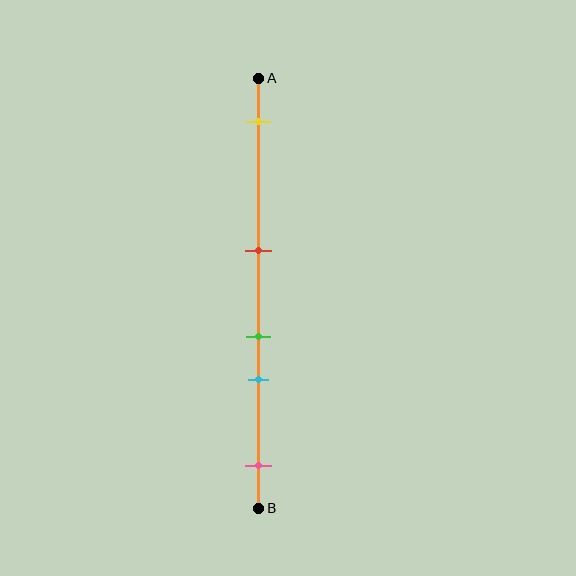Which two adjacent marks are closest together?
The green and cyan marks are the closest adjacent pair.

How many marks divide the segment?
There are 5 marks dividing the segment.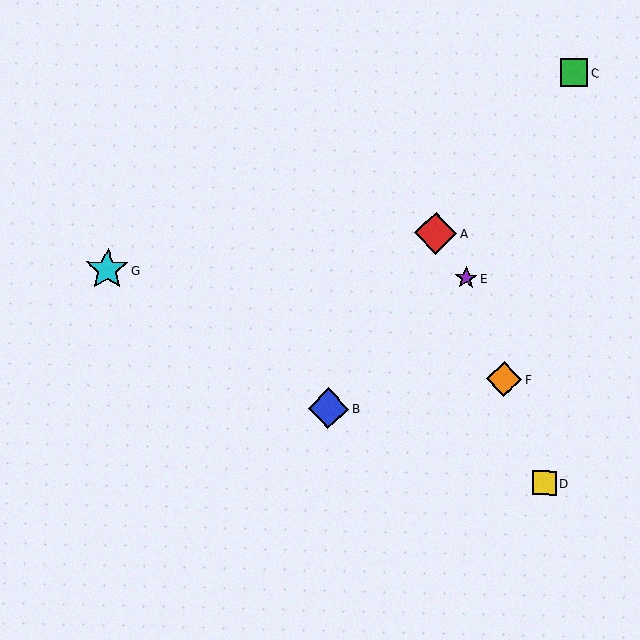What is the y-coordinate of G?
Object G is at y≈269.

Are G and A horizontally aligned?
No, G is at y≈269 and A is at y≈234.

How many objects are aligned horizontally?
2 objects (E, G) are aligned horizontally.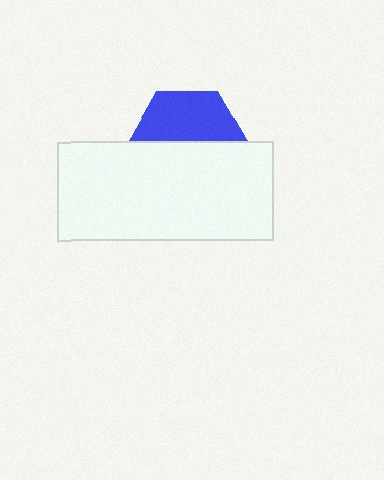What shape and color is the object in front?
The object in front is a white rectangle.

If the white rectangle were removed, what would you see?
You would see the complete blue hexagon.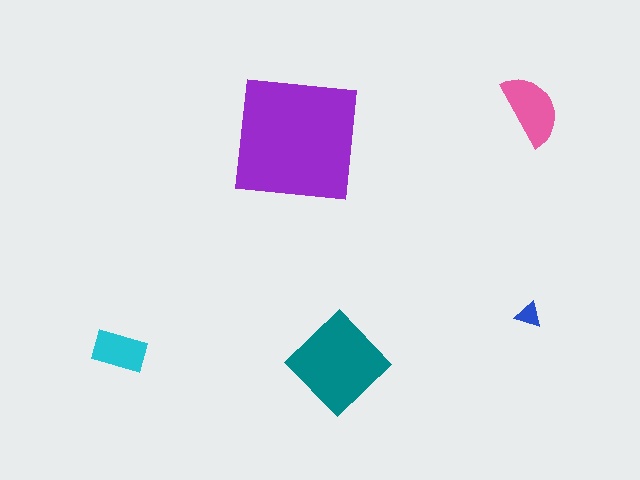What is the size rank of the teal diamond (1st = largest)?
2nd.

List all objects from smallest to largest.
The blue triangle, the cyan rectangle, the pink semicircle, the teal diamond, the purple square.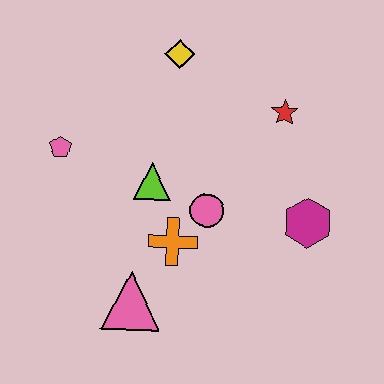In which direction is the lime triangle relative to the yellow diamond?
The lime triangle is below the yellow diamond.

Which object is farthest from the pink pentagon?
The magenta hexagon is farthest from the pink pentagon.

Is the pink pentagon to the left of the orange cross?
Yes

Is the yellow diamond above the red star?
Yes